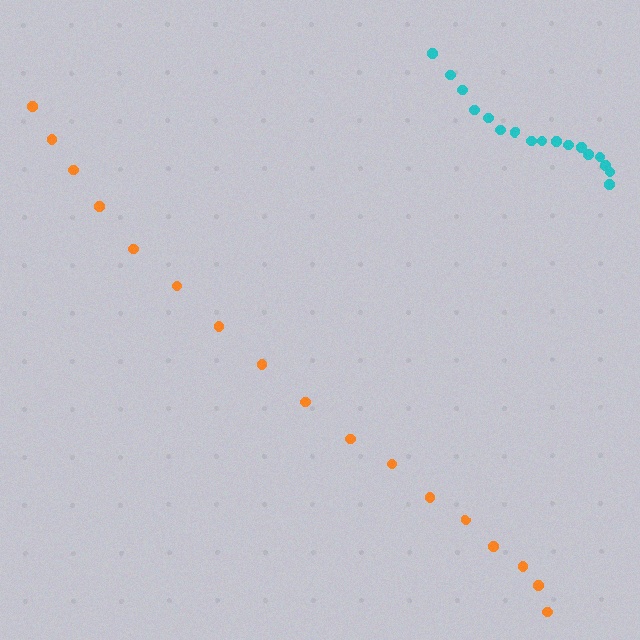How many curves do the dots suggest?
There are 2 distinct paths.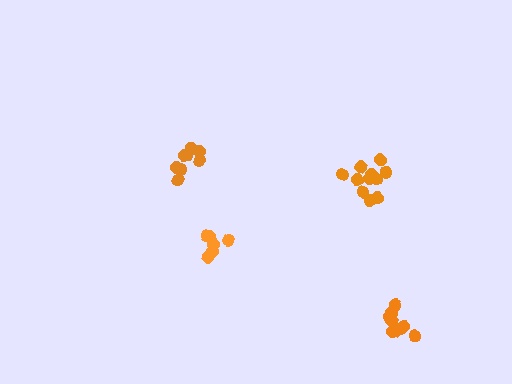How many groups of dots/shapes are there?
There are 4 groups.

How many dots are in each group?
Group 1: 10 dots, Group 2: 6 dots, Group 3: 11 dots, Group 4: 8 dots (35 total).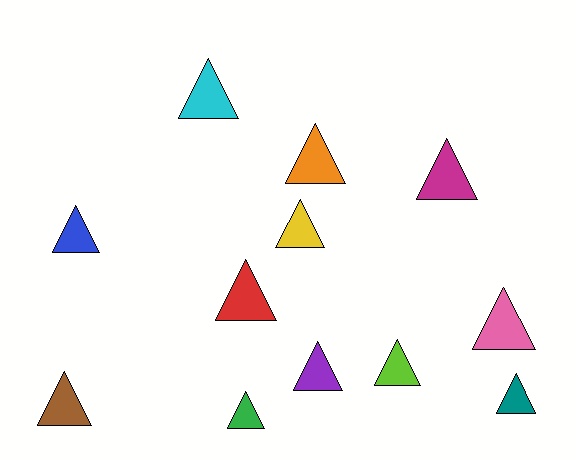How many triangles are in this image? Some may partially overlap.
There are 12 triangles.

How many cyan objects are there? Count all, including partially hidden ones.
There is 1 cyan object.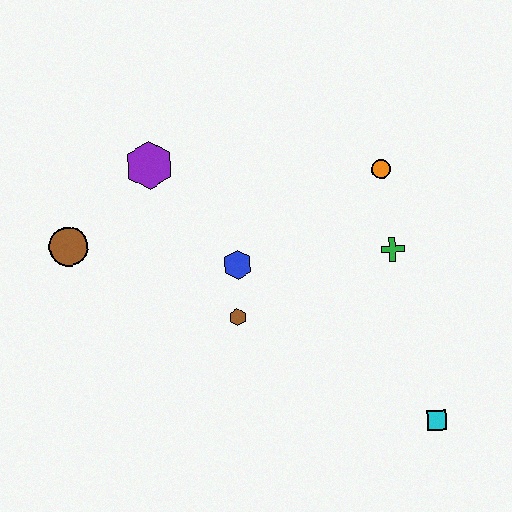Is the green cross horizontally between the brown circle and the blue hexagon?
No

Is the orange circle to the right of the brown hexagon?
Yes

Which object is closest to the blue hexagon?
The brown hexagon is closest to the blue hexagon.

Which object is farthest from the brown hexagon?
The cyan square is farthest from the brown hexagon.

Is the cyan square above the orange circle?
No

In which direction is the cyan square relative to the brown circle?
The cyan square is to the right of the brown circle.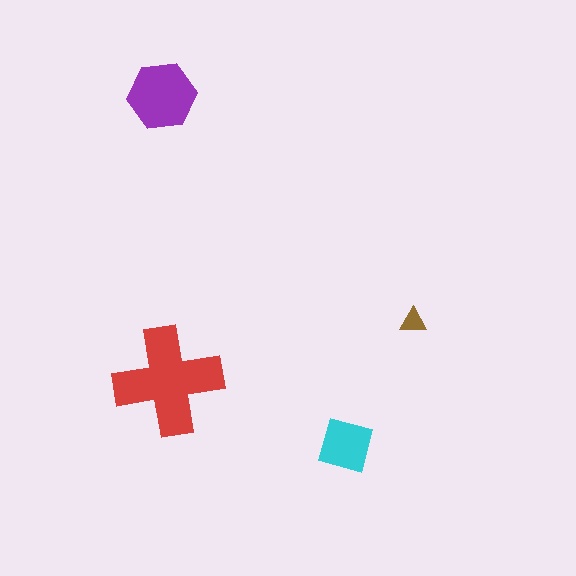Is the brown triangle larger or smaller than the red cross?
Smaller.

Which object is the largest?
The red cross.